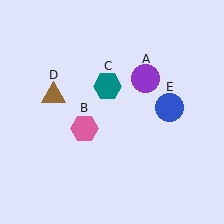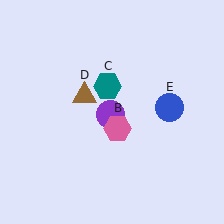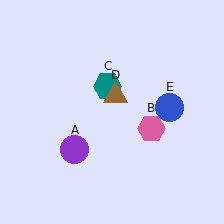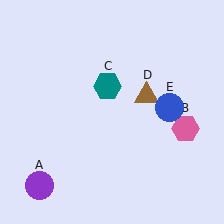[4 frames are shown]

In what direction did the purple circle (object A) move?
The purple circle (object A) moved down and to the left.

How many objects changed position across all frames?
3 objects changed position: purple circle (object A), pink hexagon (object B), brown triangle (object D).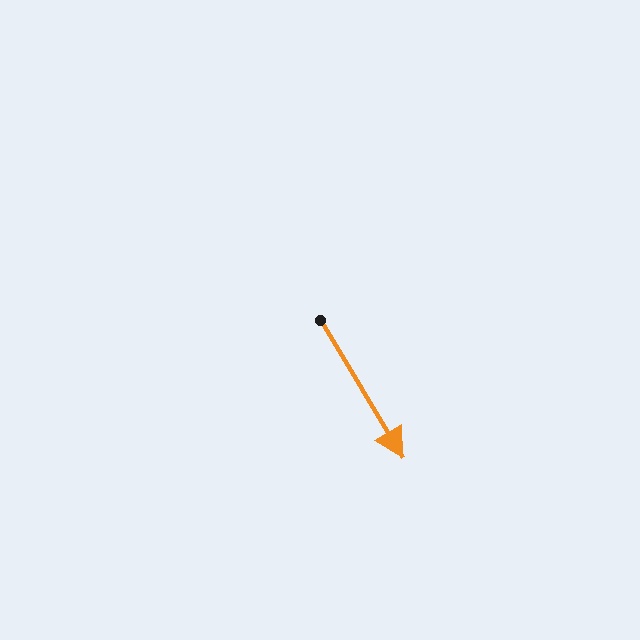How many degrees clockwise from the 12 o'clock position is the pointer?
Approximately 149 degrees.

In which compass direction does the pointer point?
Southeast.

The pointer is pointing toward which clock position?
Roughly 5 o'clock.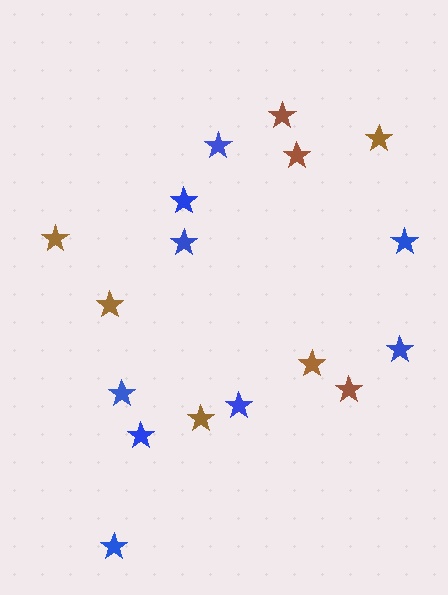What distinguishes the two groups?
There are 2 groups: one group of brown stars (8) and one group of blue stars (9).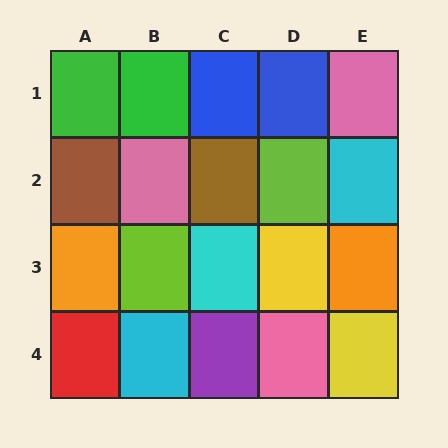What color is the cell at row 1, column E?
Pink.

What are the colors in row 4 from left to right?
Red, cyan, purple, pink, yellow.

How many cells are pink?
3 cells are pink.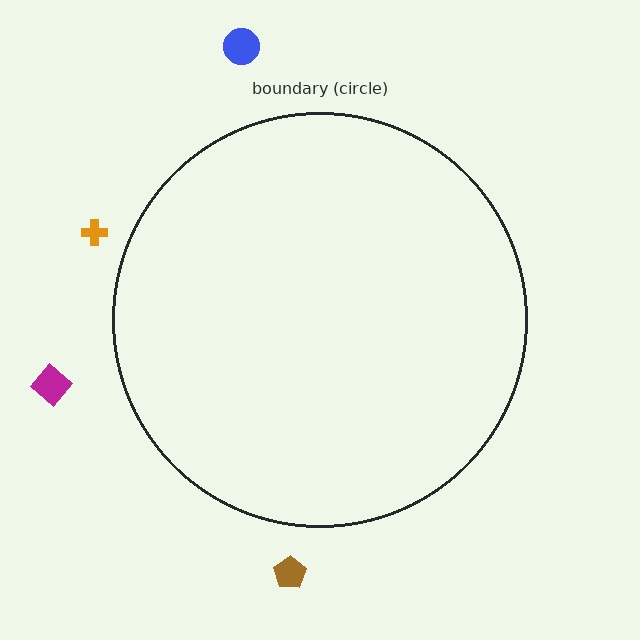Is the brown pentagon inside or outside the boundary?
Outside.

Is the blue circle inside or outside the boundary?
Outside.